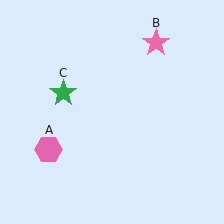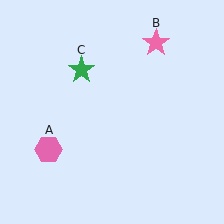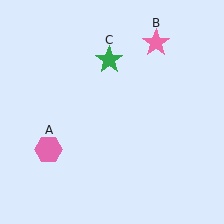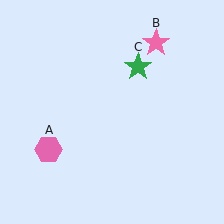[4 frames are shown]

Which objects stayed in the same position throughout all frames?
Pink hexagon (object A) and pink star (object B) remained stationary.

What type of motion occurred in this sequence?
The green star (object C) rotated clockwise around the center of the scene.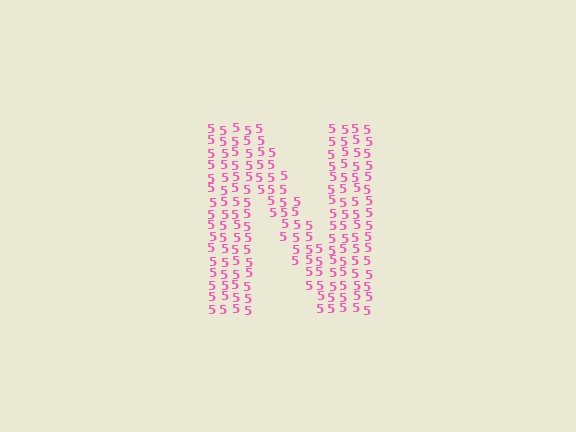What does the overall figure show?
The overall figure shows the letter N.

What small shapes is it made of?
It is made of small digit 5's.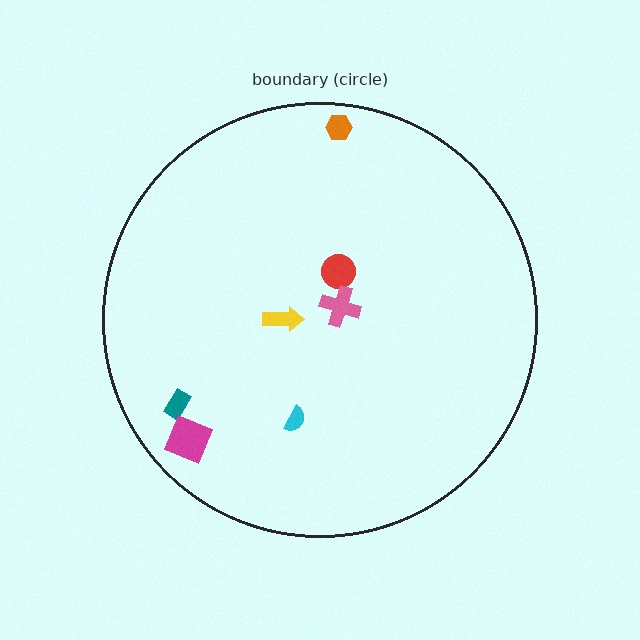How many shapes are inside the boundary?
7 inside, 0 outside.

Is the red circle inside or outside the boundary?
Inside.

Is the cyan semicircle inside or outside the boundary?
Inside.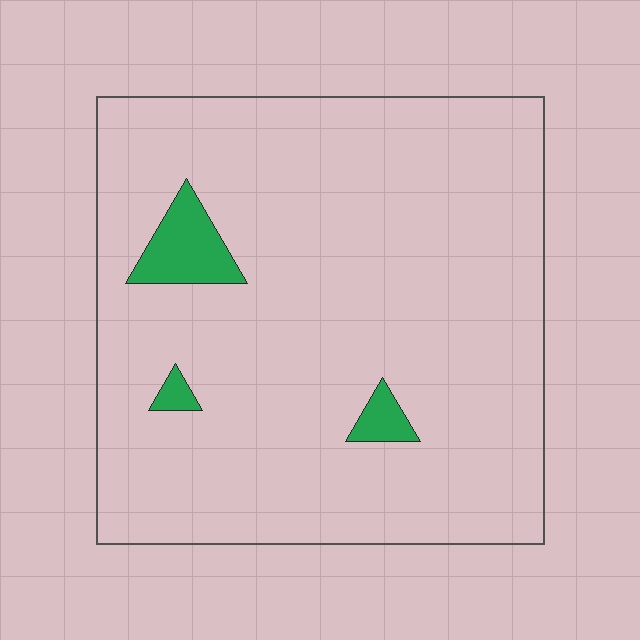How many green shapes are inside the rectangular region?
3.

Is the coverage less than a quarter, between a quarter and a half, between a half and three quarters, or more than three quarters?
Less than a quarter.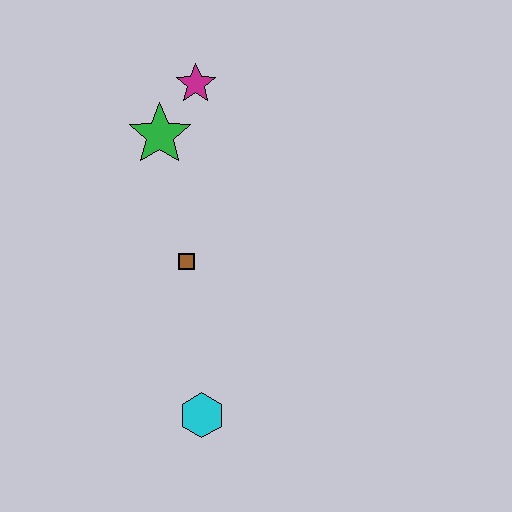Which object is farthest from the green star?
The cyan hexagon is farthest from the green star.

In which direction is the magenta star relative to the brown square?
The magenta star is above the brown square.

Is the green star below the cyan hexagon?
No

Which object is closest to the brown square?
The green star is closest to the brown square.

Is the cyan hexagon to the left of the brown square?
No